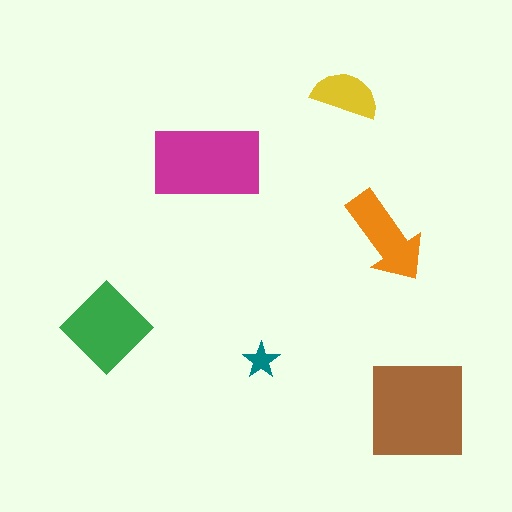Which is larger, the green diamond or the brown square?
The brown square.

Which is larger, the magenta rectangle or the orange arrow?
The magenta rectangle.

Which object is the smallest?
The teal star.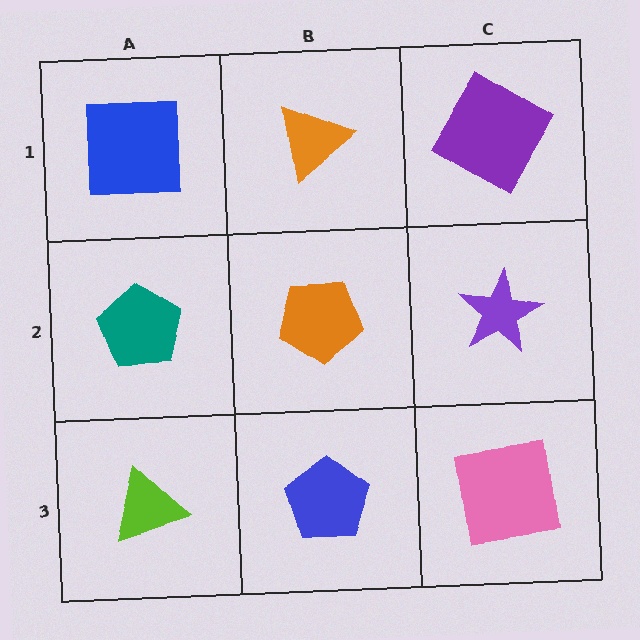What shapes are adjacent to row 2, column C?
A purple diamond (row 1, column C), a pink square (row 3, column C), an orange pentagon (row 2, column B).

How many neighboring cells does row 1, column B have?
3.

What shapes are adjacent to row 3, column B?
An orange pentagon (row 2, column B), a lime triangle (row 3, column A), a pink square (row 3, column C).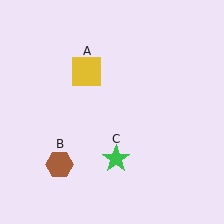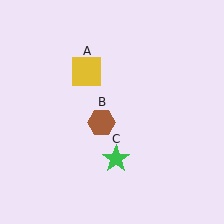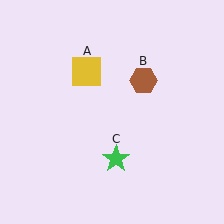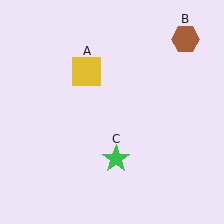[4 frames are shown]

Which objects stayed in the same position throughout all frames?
Yellow square (object A) and green star (object C) remained stationary.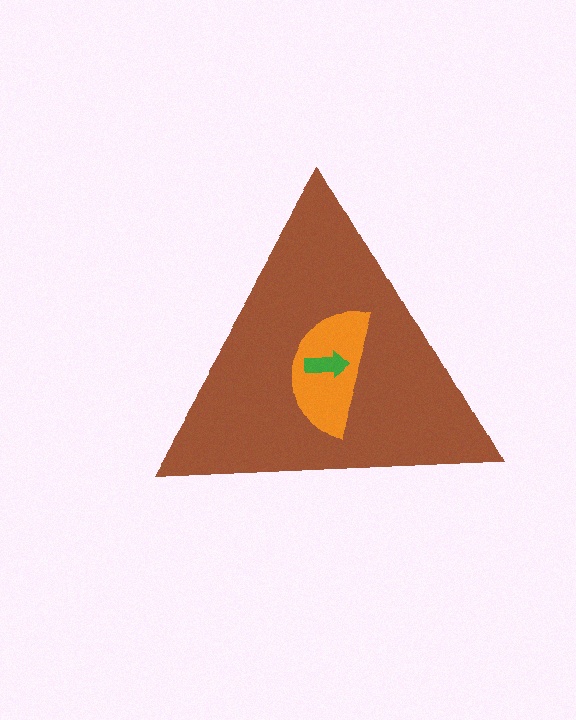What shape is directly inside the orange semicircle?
The green arrow.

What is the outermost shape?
The brown triangle.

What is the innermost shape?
The green arrow.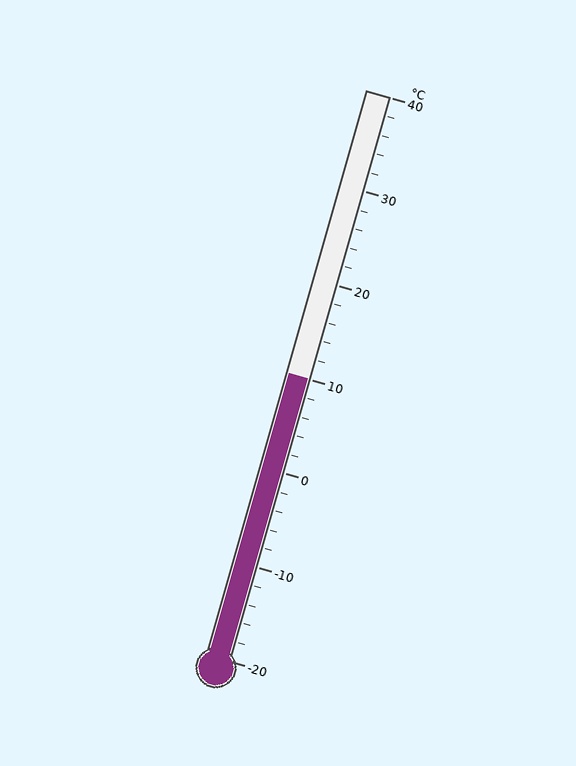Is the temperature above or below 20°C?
The temperature is below 20°C.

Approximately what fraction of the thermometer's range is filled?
The thermometer is filled to approximately 50% of its range.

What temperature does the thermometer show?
The thermometer shows approximately 10°C.